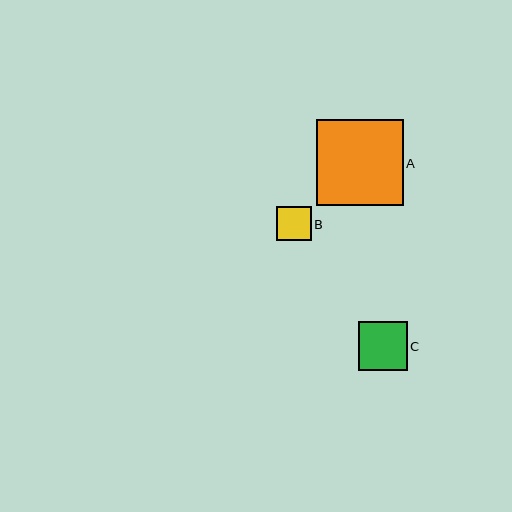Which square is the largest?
Square A is the largest with a size of approximately 87 pixels.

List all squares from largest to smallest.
From largest to smallest: A, C, B.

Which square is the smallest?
Square B is the smallest with a size of approximately 34 pixels.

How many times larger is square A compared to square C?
Square A is approximately 1.8 times the size of square C.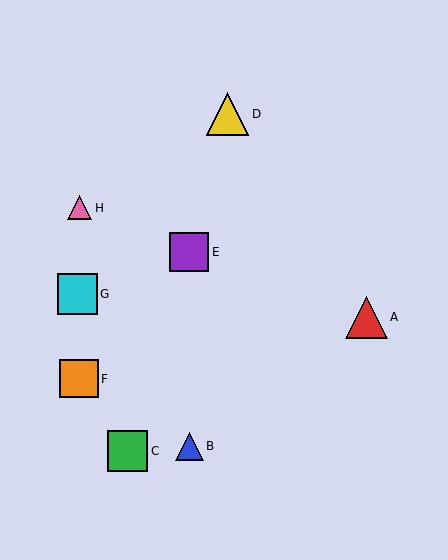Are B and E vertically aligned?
Yes, both are at x≈189.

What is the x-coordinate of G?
Object G is at x≈77.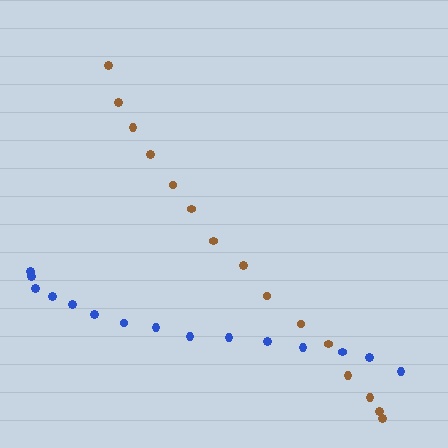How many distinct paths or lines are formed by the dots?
There are 2 distinct paths.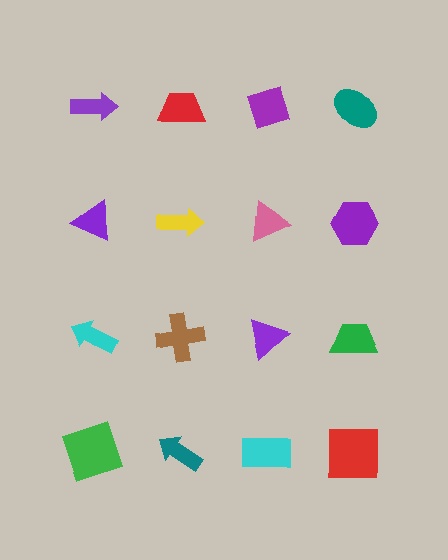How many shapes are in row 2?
4 shapes.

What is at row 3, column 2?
A brown cross.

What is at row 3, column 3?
A purple triangle.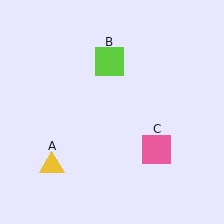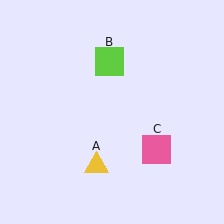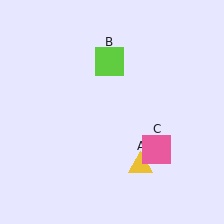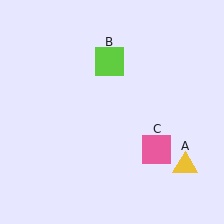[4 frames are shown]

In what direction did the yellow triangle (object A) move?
The yellow triangle (object A) moved right.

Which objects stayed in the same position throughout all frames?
Lime square (object B) and pink square (object C) remained stationary.